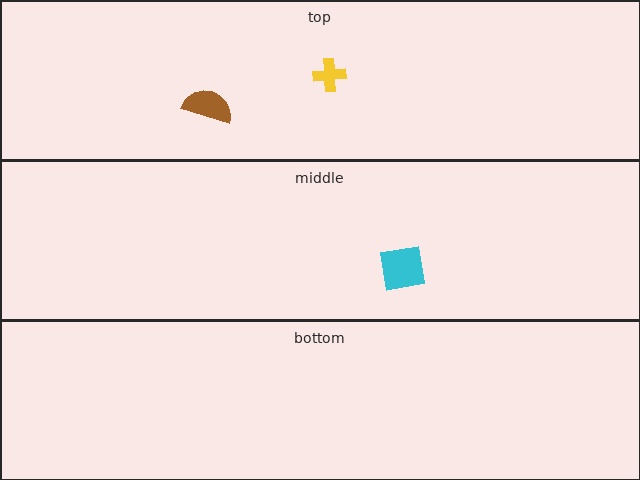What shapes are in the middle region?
The cyan square.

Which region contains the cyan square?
The middle region.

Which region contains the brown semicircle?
The top region.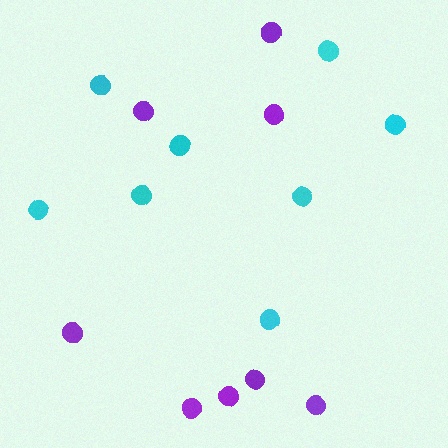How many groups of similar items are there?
There are 2 groups: one group of purple circles (8) and one group of cyan circles (8).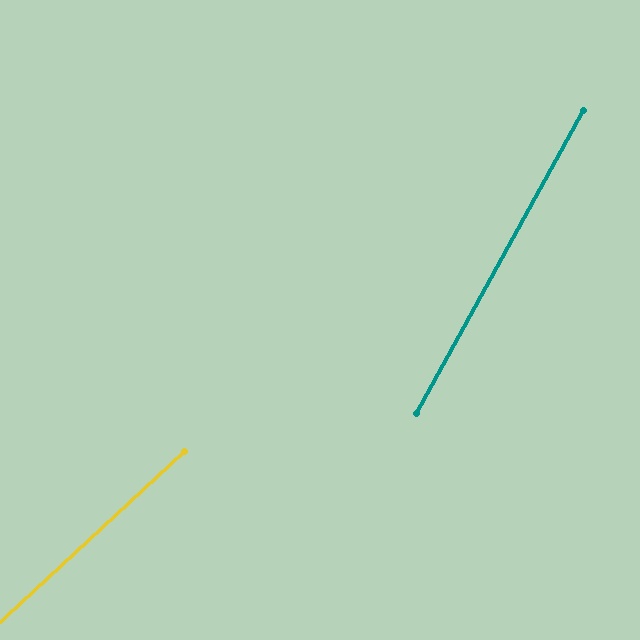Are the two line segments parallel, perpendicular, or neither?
Neither parallel nor perpendicular — they differ by about 19°.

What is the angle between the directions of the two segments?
Approximately 19 degrees.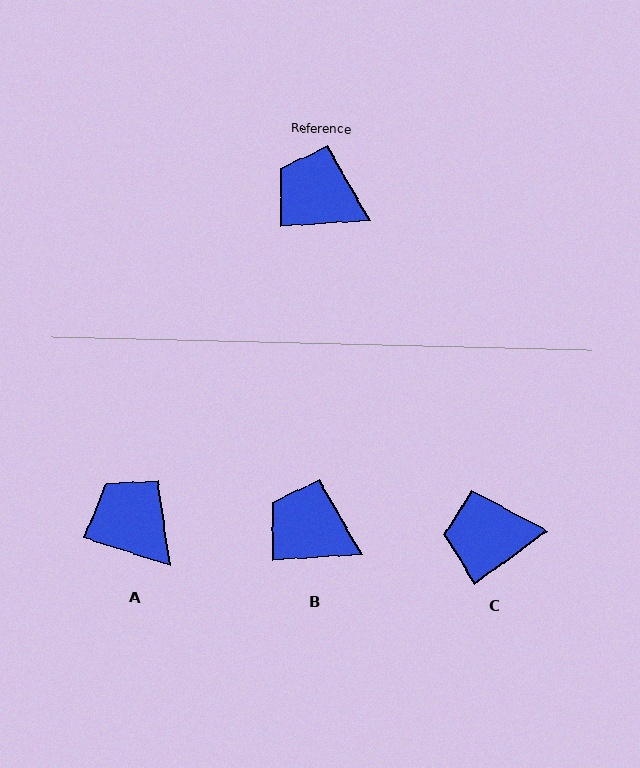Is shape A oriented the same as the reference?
No, it is off by about 22 degrees.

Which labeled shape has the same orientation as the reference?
B.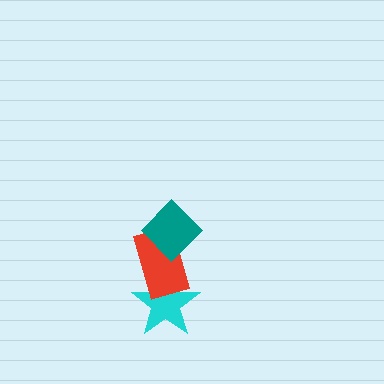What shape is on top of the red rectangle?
The teal diamond is on top of the red rectangle.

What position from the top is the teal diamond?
The teal diamond is 1st from the top.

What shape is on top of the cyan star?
The red rectangle is on top of the cyan star.